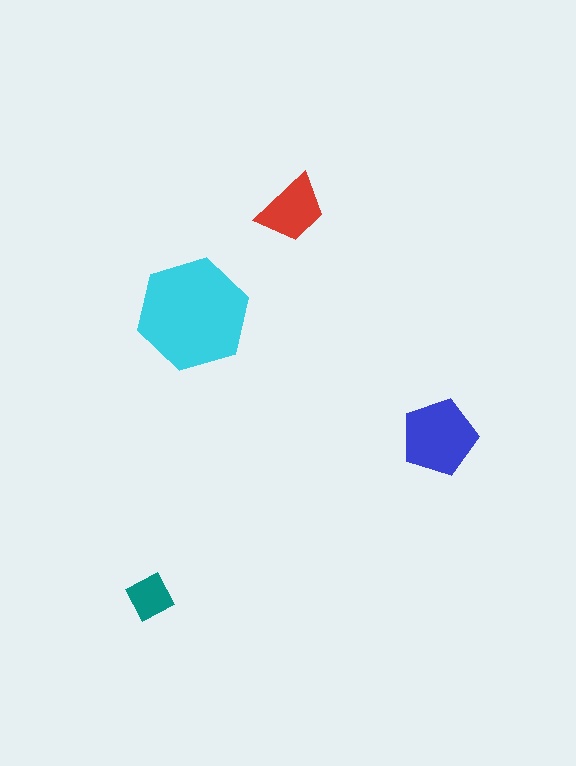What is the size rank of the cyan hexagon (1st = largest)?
1st.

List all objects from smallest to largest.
The teal diamond, the red trapezoid, the blue pentagon, the cyan hexagon.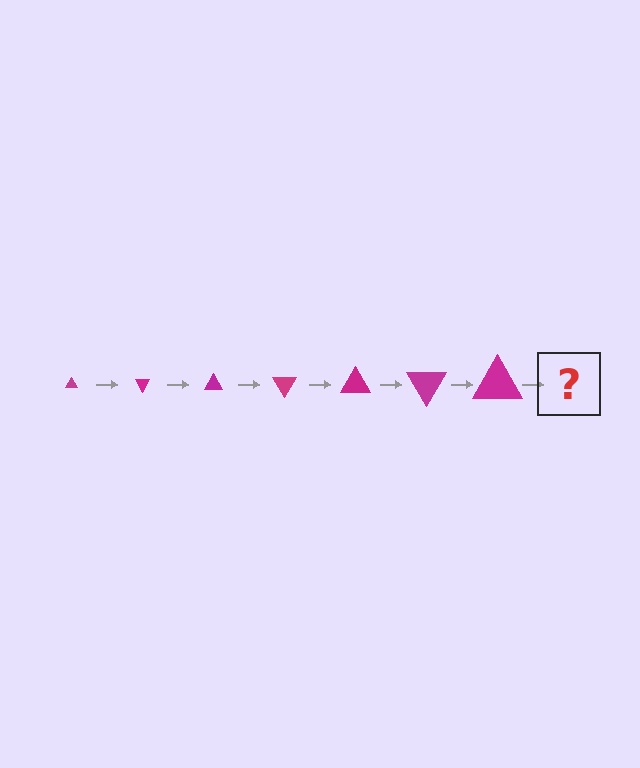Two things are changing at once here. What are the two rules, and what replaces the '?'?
The two rules are that the triangle grows larger each step and it rotates 60 degrees each step. The '?' should be a triangle, larger than the previous one and rotated 420 degrees from the start.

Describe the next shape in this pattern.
It should be a triangle, larger than the previous one and rotated 420 degrees from the start.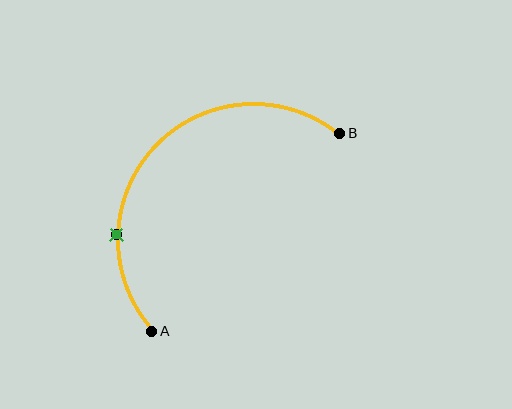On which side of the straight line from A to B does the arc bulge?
The arc bulges above and to the left of the straight line connecting A and B.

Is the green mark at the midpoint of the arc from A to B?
No. The green mark lies on the arc but is closer to endpoint A. The arc midpoint would be at the point on the curve equidistant along the arc from both A and B.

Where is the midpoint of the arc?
The arc midpoint is the point on the curve farthest from the straight line joining A and B. It sits above and to the left of that line.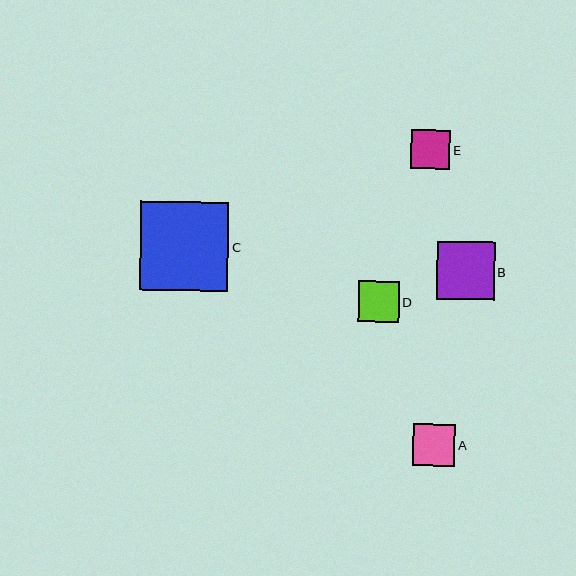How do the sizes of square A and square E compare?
Square A and square E are approximately the same size.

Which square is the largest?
Square C is the largest with a size of approximately 88 pixels.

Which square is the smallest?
Square E is the smallest with a size of approximately 39 pixels.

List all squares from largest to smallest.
From largest to smallest: C, B, A, D, E.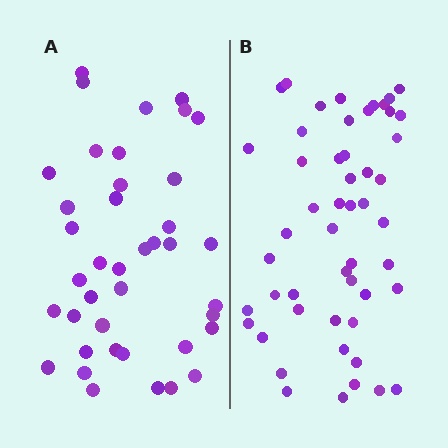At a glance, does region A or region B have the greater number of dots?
Region B (the right region) has more dots.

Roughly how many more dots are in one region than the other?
Region B has roughly 12 or so more dots than region A.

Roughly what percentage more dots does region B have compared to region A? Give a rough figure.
About 30% more.